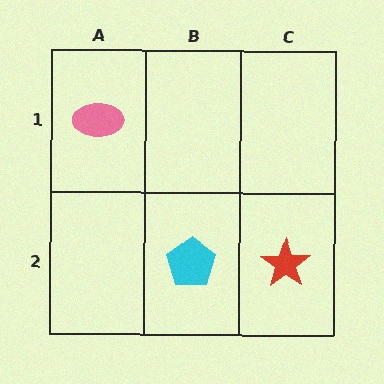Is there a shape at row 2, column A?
No, that cell is empty.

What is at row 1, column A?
A pink ellipse.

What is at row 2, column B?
A cyan pentagon.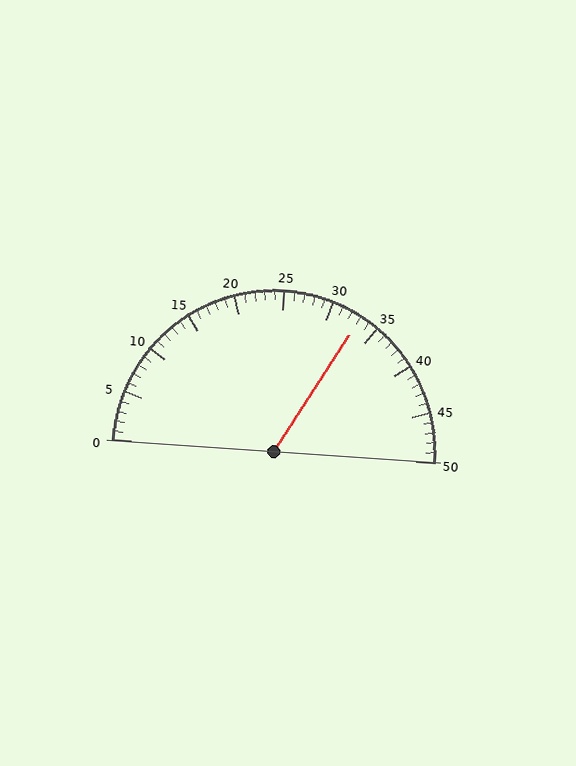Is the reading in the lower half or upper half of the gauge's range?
The reading is in the upper half of the range (0 to 50).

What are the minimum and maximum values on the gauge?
The gauge ranges from 0 to 50.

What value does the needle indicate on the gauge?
The needle indicates approximately 33.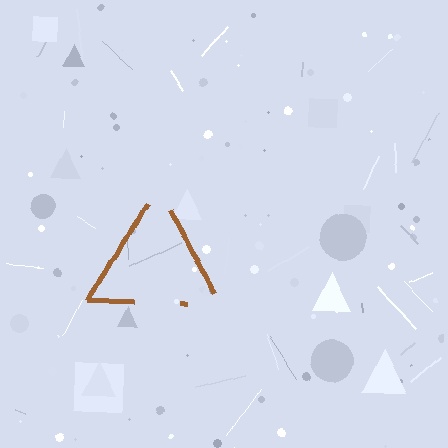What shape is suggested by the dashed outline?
The dashed outline suggests a triangle.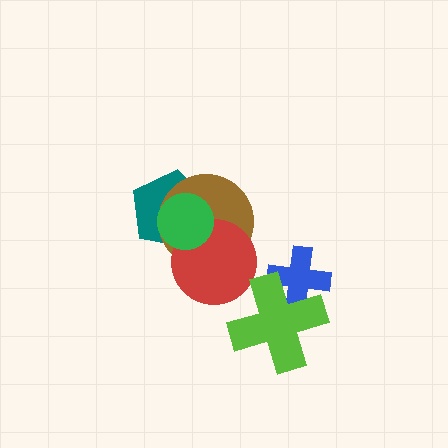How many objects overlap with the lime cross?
1 object overlaps with the lime cross.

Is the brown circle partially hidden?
Yes, it is partially covered by another shape.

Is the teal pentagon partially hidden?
Yes, it is partially covered by another shape.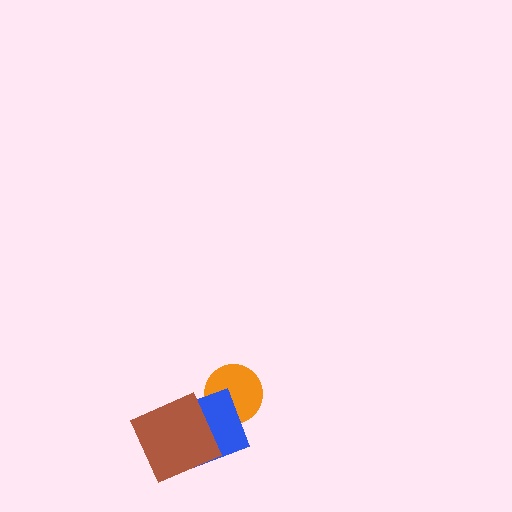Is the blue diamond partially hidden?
Yes, it is partially covered by another shape.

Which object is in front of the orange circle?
The blue diamond is in front of the orange circle.